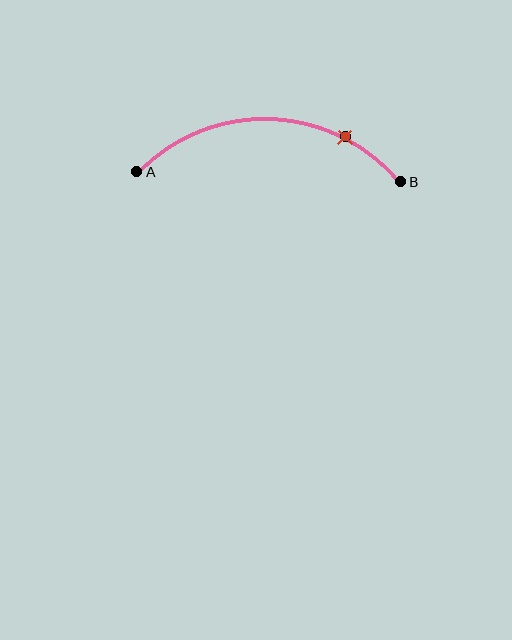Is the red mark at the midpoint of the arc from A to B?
No. The red mark lies on the arc but is closer to endpoint B. The arc midpoint would be at the point on the curve equidistant along the arc from both A and B.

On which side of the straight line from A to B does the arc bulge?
The arc bulges above the straight line connecting A and B.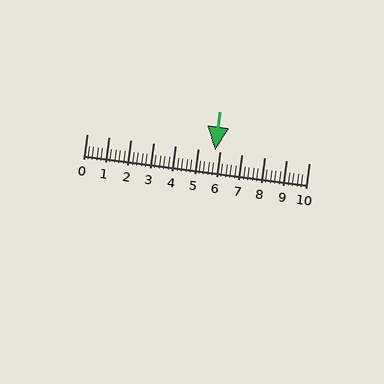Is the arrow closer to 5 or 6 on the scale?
The arrow is closer to 6.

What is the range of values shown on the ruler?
The ruler shows values from 0 to 10.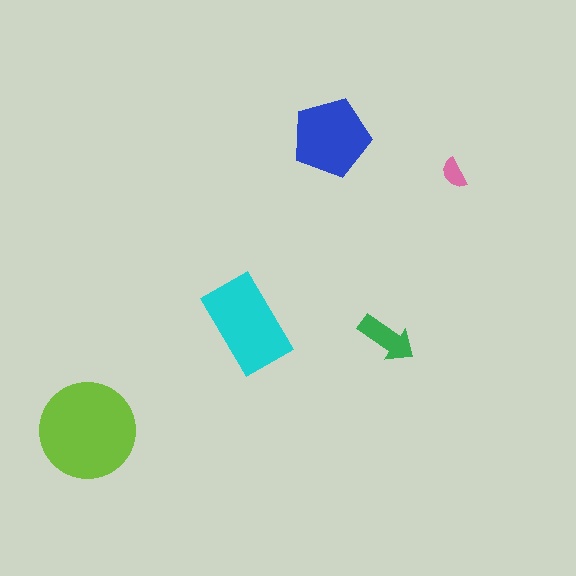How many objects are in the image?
There are 5 objects in the image.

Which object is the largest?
The lime circle.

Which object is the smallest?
The pink semicircle.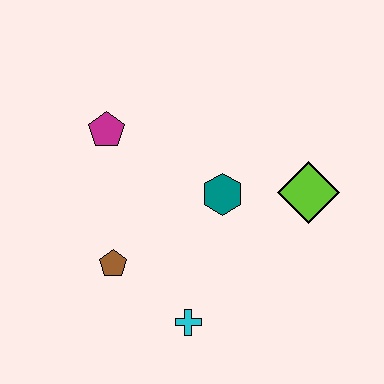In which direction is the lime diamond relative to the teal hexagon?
The lime diamond is to the right of the teal hexagon.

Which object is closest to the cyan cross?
The brown pentagon is closest to the cyan cross.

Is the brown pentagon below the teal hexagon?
Yes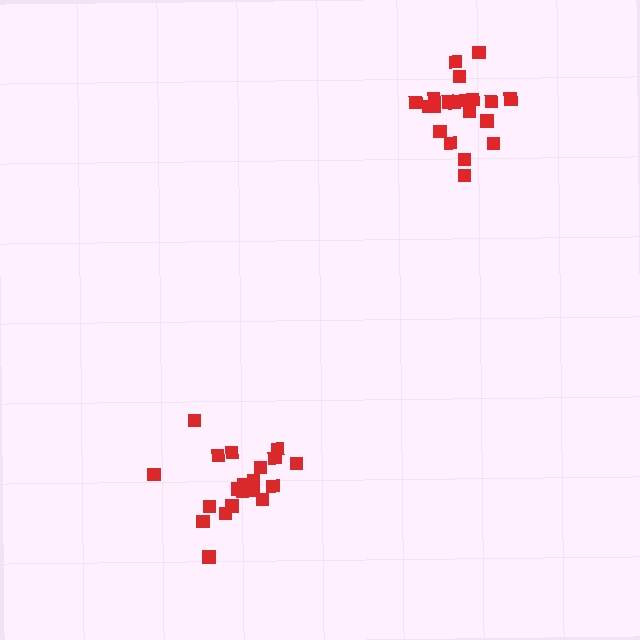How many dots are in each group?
Group 1: 21 dots, Group 2: 20 dots (41 total).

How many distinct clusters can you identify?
There are 2 distinct clusters.